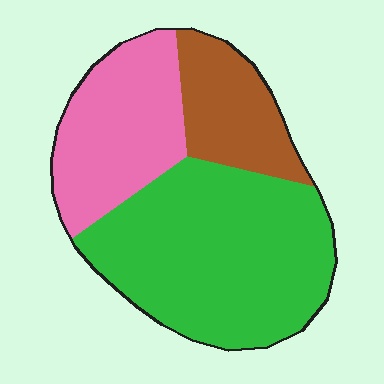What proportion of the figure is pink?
Pink covers around 30% of the figure.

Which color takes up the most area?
Green, at roughly 55%.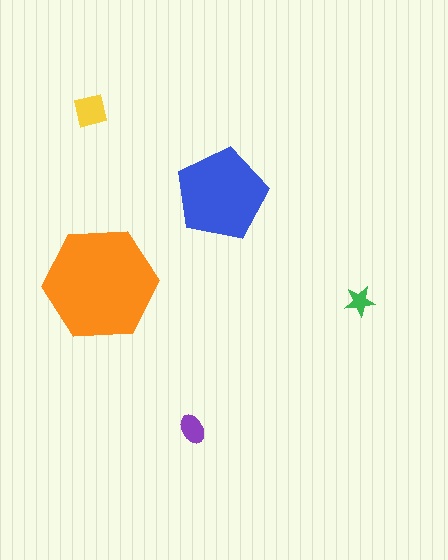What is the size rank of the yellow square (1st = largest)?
3rd.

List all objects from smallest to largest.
The green star, the purple ellipse, the yellow square, the blue pentagon, the orange hexagon.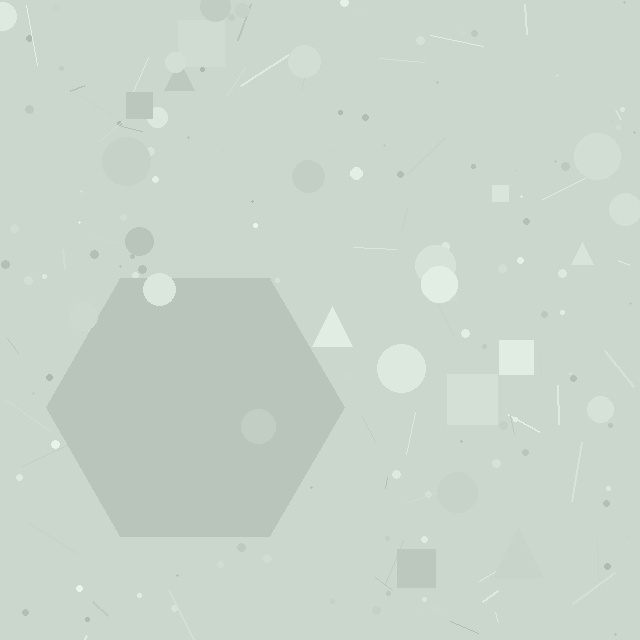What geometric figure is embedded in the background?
A hexagon is embedded in the background.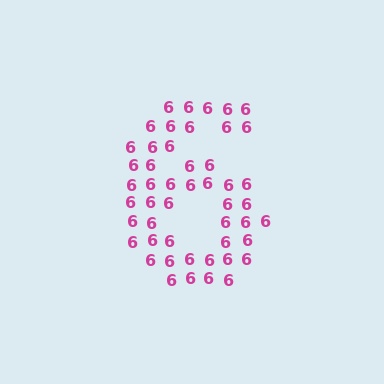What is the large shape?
The large shape is the digit 6.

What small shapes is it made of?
It is made of small digit 6's.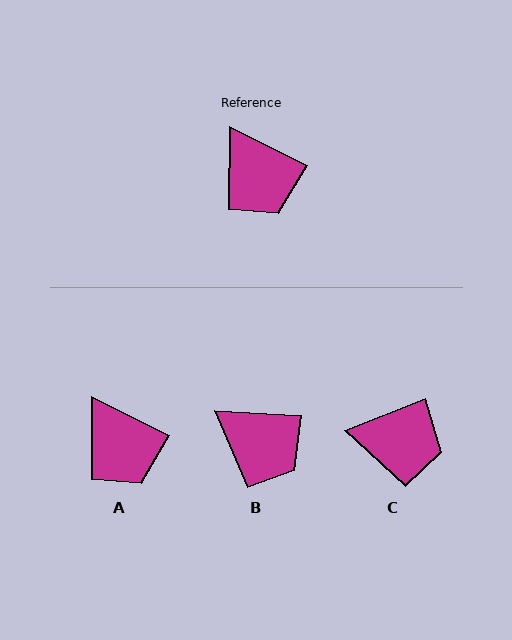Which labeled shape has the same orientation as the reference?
A.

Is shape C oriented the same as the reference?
No, it is off by about 48 degrees.